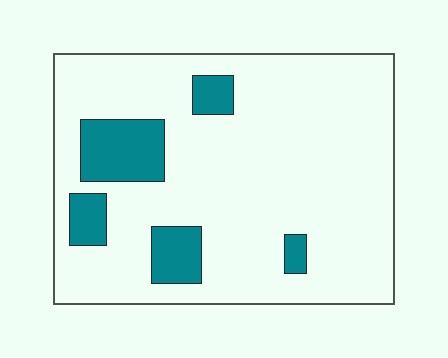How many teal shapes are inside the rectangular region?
5.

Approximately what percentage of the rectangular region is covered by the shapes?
Approximately 15%.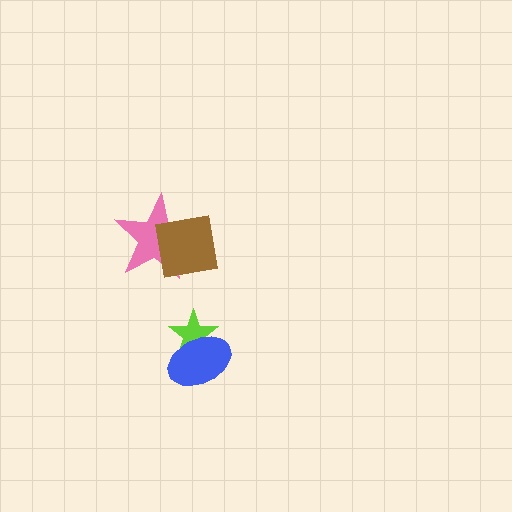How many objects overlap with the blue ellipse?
1 object overlaps with the blue ellipse.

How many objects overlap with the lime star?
1 object overlaps with the lime star.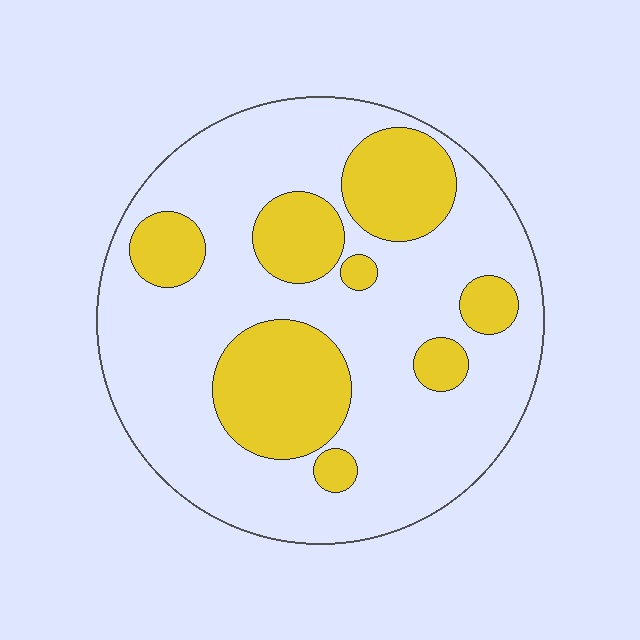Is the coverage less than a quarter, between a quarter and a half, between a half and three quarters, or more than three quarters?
Between a quarter and a half.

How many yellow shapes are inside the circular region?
8.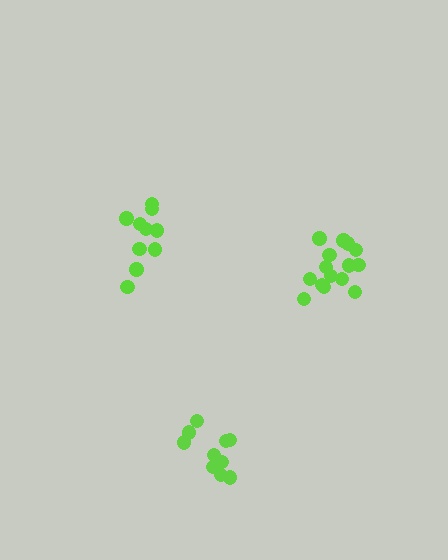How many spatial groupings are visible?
There are 3 spatial groupings.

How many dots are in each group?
Group 1: 16 dots, Group 2: 11 dots, Group 3: 10 dots (37 total).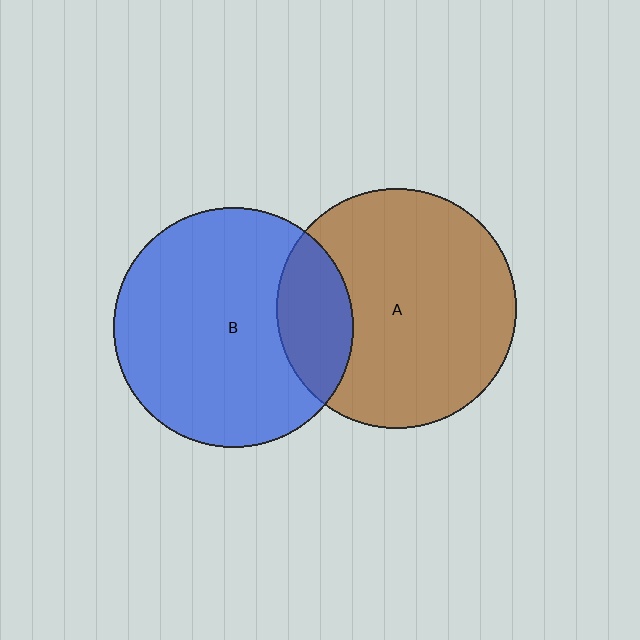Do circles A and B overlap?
Yes.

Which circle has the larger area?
Circle B (blue).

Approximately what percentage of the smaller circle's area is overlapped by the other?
Approximately 20%.